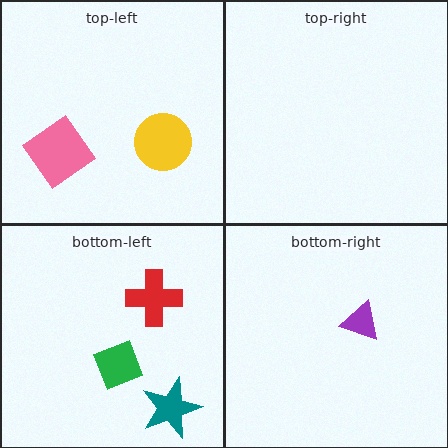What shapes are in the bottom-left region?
The red cross, the green diamond, the teal star.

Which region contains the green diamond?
The bottom-left region.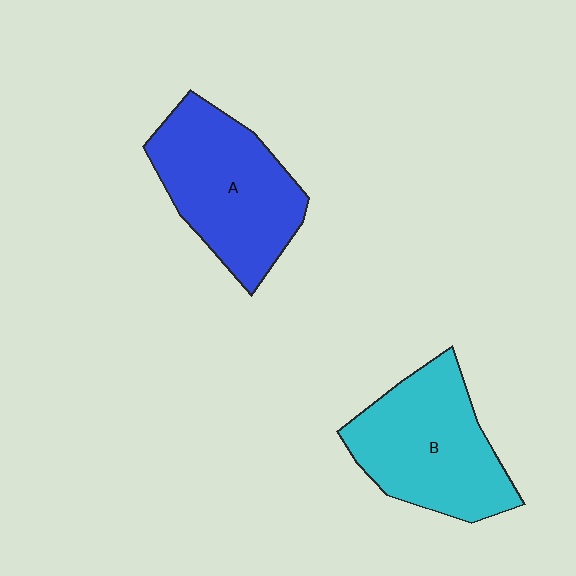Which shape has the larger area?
Shape A (blue).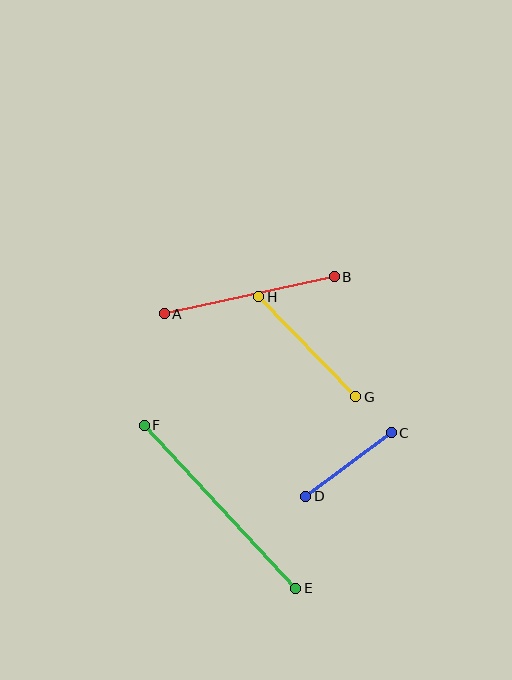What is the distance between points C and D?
The distance is approximately 107 pixels.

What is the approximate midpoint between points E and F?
The midpoint is at approximately (220, 507) pixels.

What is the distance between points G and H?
The distance is approximately 139 pixels.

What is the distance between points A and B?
The distance is approximately 174 pixels.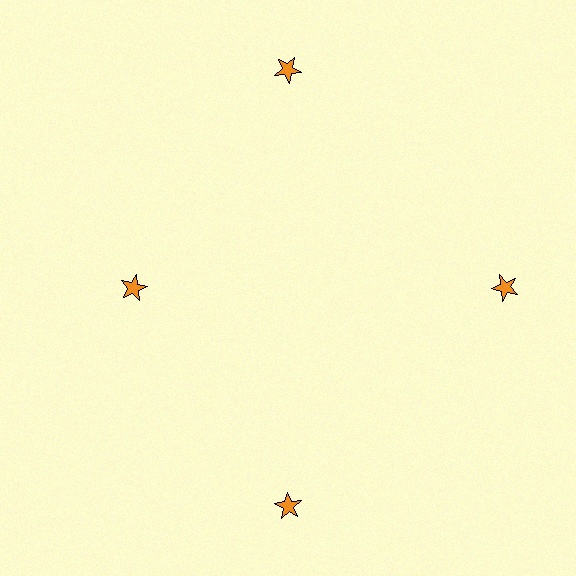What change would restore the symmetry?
The symmetry would be restored by moving it outward, back onto the ring so that all 4 stars sit at equal angles and equal distance from the center.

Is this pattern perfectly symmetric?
No. The 4 orange stars are arranged in a ring, but one element near the 9 o'clock position is pulled inward toward the center, breaking the 4-fold rotational symmetry.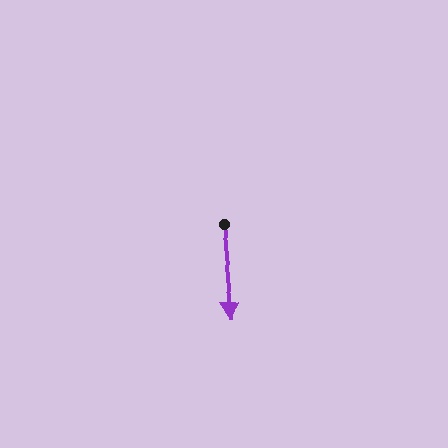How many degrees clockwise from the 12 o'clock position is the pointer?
Approximately 174 degrees.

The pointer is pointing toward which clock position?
Roughly 6 o'clock.